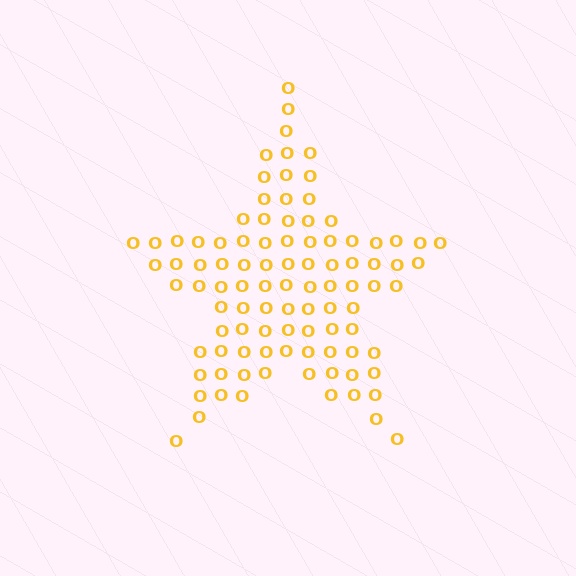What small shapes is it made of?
It is made of small letter O's.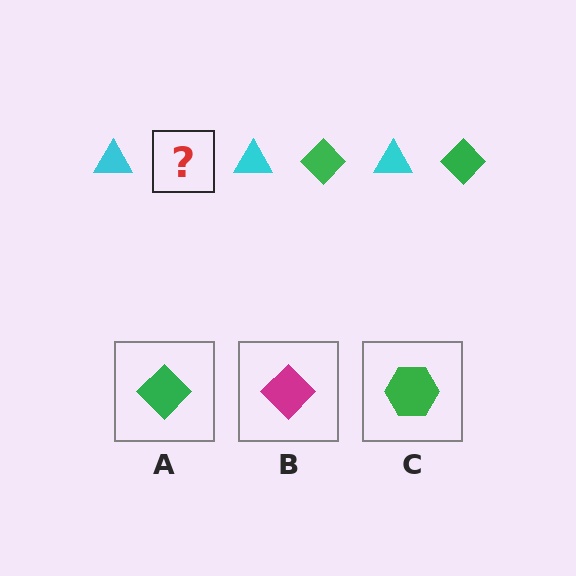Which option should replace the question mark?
Option A.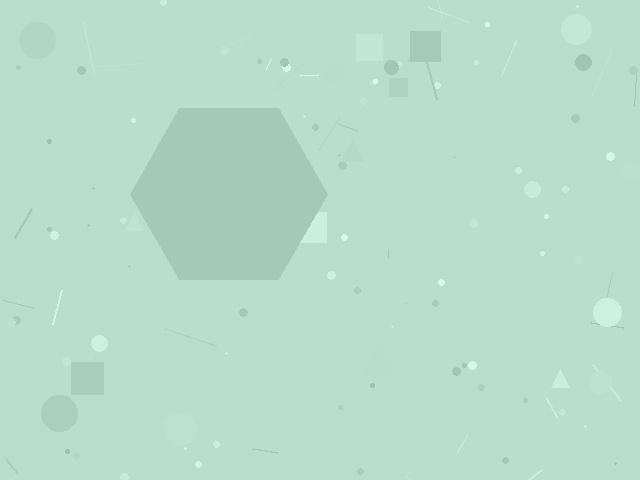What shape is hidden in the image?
A hexagon is hidden in the image.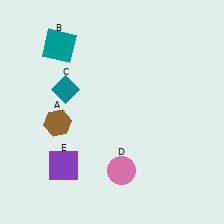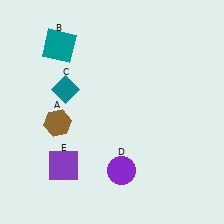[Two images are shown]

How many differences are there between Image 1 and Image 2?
There is 1 difference between the two images.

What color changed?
The circle (D) changed from pink in Image 1 to purple in Image 2.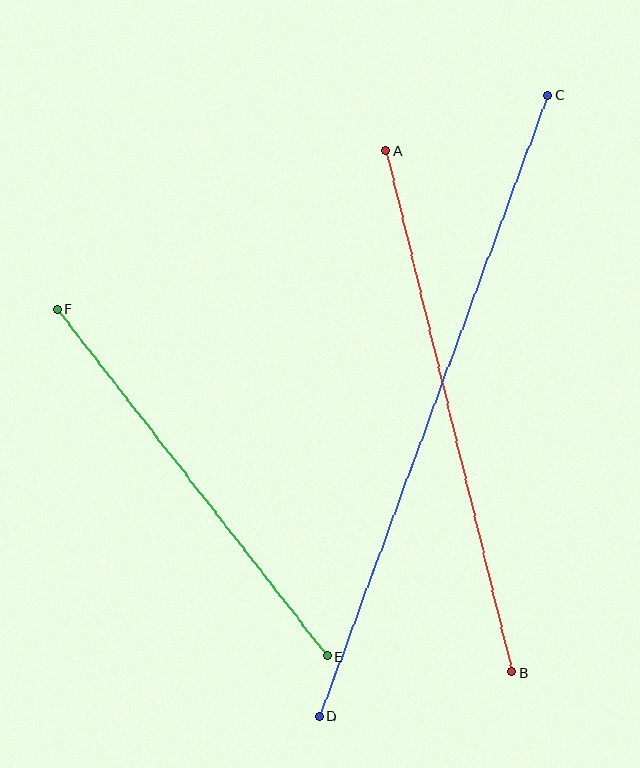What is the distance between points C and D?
The distance is approximately 662 pixels.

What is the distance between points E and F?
The distance is approximately 440 pixels.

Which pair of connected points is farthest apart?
Points C and D are farthest apart.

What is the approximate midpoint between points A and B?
The midpoint is at approximately (449, 411) pixels.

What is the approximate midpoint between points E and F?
The midpoint is at approximately (192, 482) pixels.